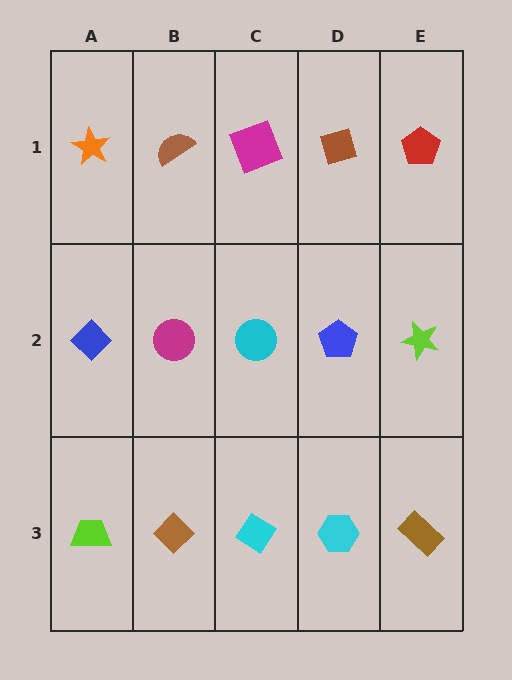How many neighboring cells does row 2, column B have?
4.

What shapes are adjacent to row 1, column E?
A lime star (row 2, column E), a brown diamond (row 1, column D).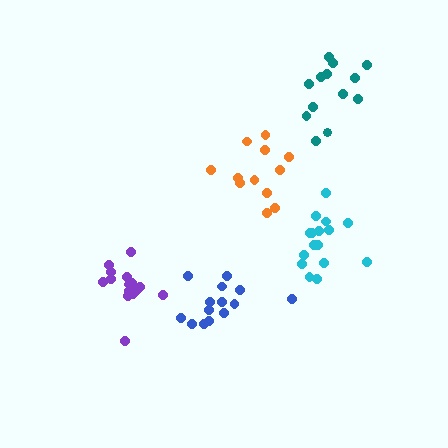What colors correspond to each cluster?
The clusters are colored: purple, cyan, blue, orange, teal.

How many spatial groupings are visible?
There are 5 spatial groupings.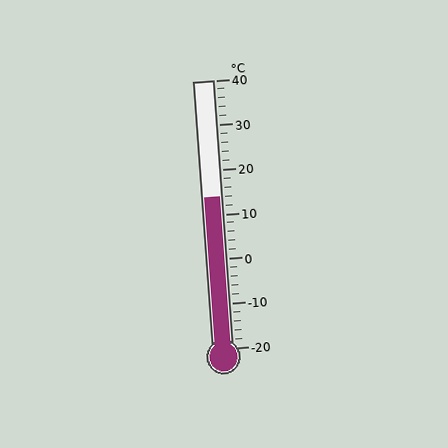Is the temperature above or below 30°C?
The temperature is below 30°C.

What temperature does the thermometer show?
The thermometer shows approximately 14°C.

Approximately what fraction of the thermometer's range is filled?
The thermometer is filled to approximately 55% of its range.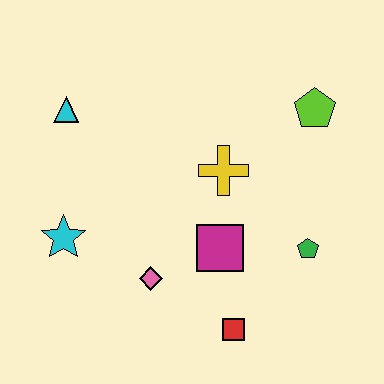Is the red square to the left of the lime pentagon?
Yes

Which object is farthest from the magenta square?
The cyan triangle is farthest from the magenta square.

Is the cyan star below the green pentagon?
No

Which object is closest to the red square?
The magenta square is closest to the red square.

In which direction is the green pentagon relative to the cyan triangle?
The green pentagon is to the right of the cyan triangle.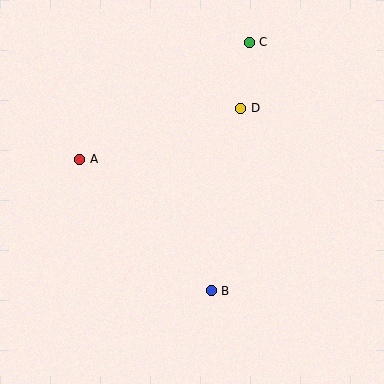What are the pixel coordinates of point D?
Point D is at (241, 108).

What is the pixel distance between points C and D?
The distance between C and D is 66 pixels.